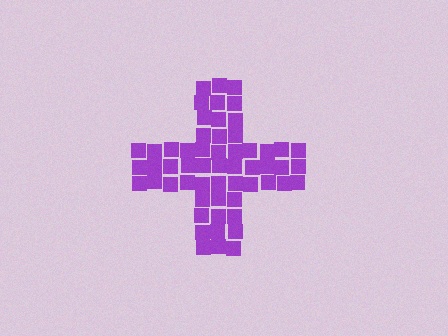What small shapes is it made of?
It is made of small squares.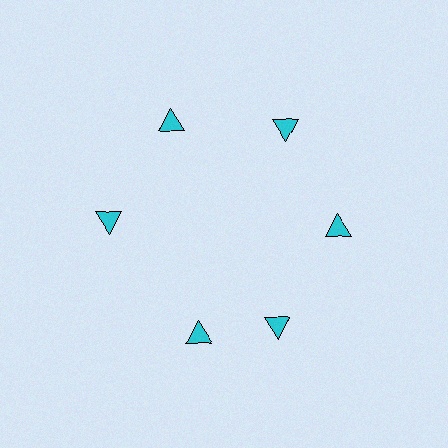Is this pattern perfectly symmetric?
No. The 6 cyan triangles are arranged in a ring, but one element near the 7 o'clock position is rotated out of alignment along the ring, breaking the 6-fold rotational symmetry.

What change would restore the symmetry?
The symmetry would be restored by rotating it back into even spacing with its neighbors so that all 6 triangles sit at equal angles and equal distance from the center.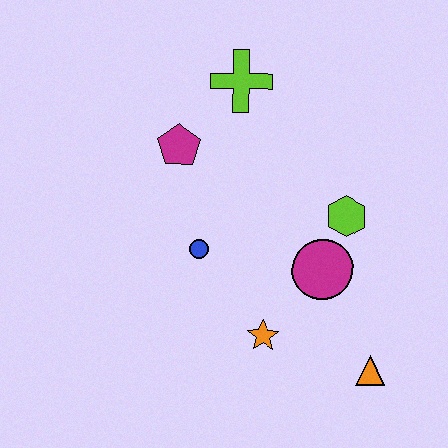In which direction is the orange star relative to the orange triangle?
The orange star is to the left of the orange triangle.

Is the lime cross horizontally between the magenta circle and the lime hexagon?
No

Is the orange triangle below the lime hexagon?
Yes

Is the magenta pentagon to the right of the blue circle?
No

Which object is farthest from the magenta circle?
The lime cross is farthest from the magenta circle.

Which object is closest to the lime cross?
The magenta pentagon is closest to the lime cross.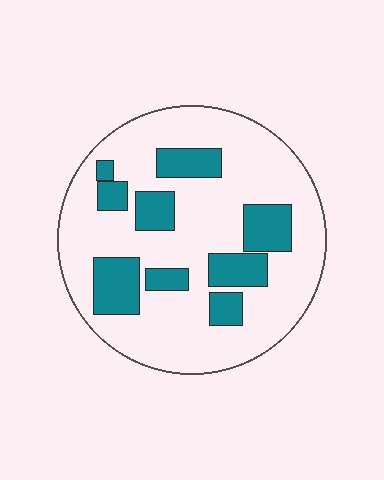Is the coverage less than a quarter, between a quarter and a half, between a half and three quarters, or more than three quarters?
Less than a quarter.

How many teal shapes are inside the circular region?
9.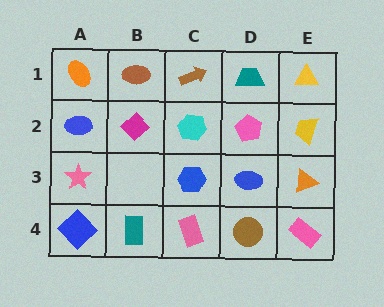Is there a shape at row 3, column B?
No, that cell is empty.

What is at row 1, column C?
A brown arrow.